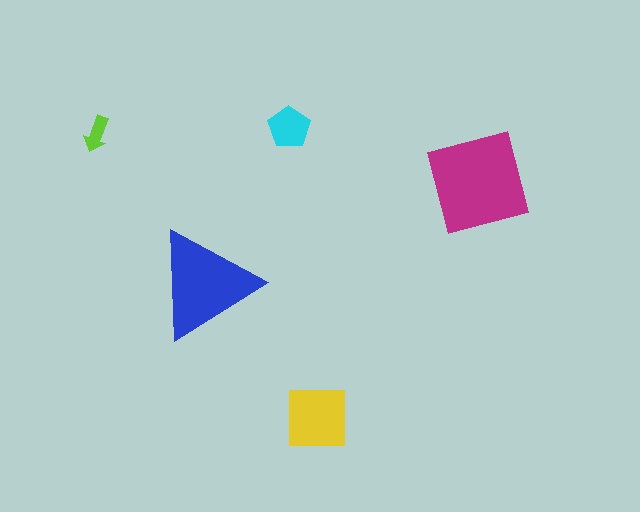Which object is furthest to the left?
The lime arrow is leftmost.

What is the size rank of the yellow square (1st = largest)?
3rd.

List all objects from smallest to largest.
The lime arrow, the cyan pentagon, the yellow square, the blue triangle, the magenta square.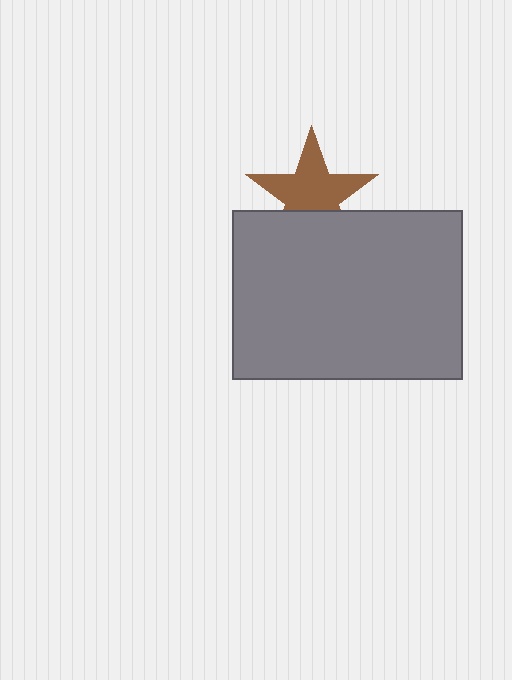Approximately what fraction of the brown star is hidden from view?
Roughly 32% of the brown star is hidden behind the gray rectangle.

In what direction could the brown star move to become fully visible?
The brown star could move up. That would shift it out from behind the gray rectangle entirely.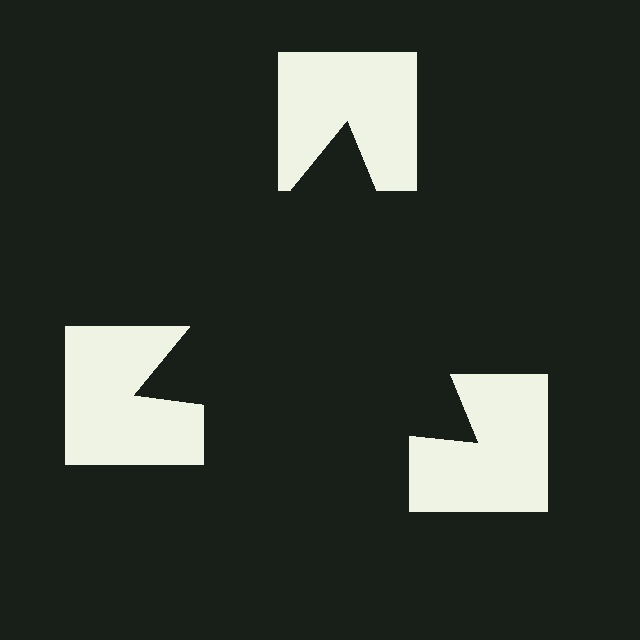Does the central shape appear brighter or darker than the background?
It typically appears slightly darker than the background, even though no actual brightness change is drawn.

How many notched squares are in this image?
There are 3 — one at each vertex of the illusory triangle.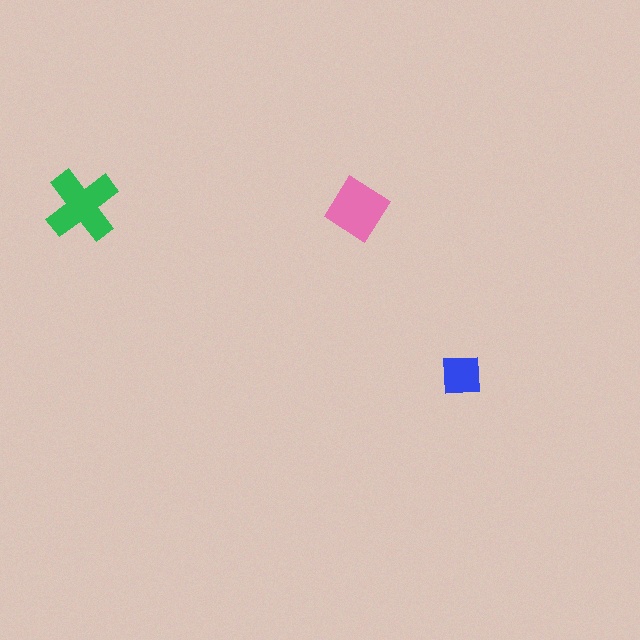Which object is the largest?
The green cross.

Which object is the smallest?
The blue square.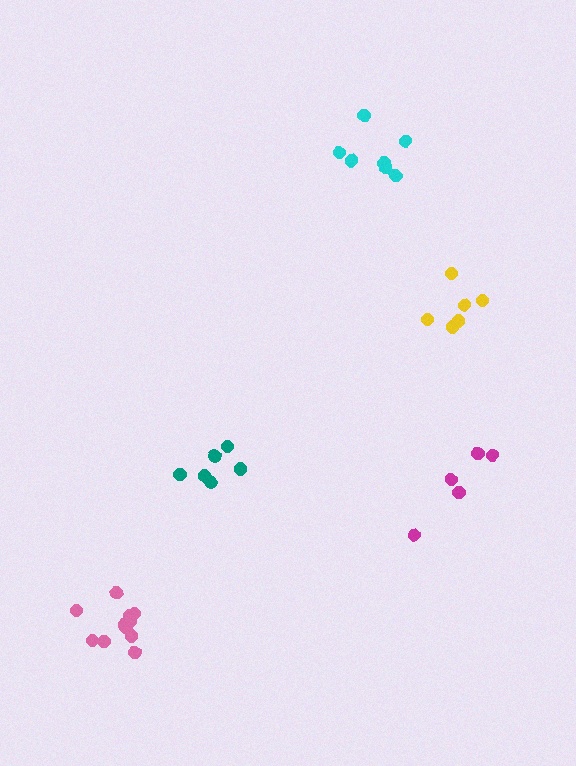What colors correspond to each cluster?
The clusters are colored: yellow, teal, cyan, magenta, pink.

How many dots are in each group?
Group 1: 6 dots, Group 2: 6 dots, Group 3: 7 dots, Group 4: 5 dots, Group 5: 11 dots (35 total).